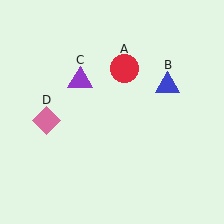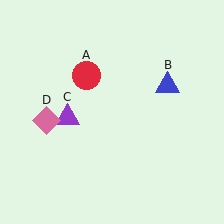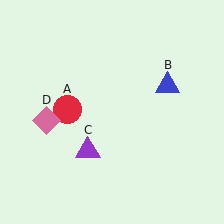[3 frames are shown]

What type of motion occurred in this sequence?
The red circle (object A), purple triangle (object C) rotated counterclockwise around the center of the scene.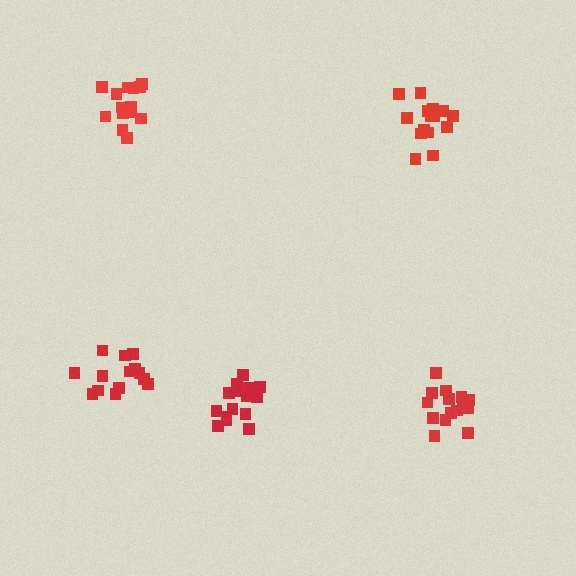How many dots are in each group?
Group 1: 15 dots, Group 2: 14 dots, Group 3: 15 dots, Group 4: 14 dots, Group 5: 16 dots (74 total).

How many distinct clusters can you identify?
There are 5 distinct clusters.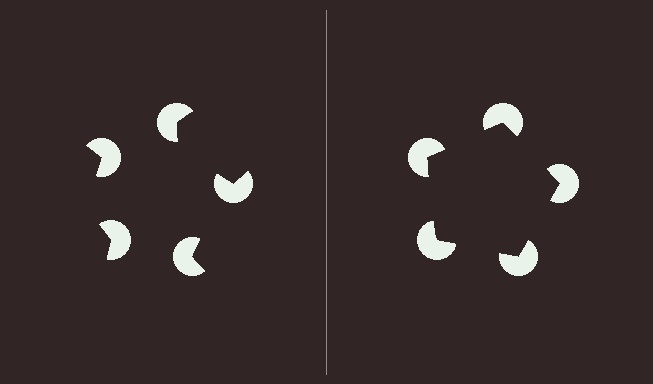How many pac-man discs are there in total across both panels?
10 — 5 on each side.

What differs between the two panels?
The pac-man discs are positioned identically on both sides; only the wedge orientations differ. On the right they align to a pentagon; on the left they are misaligned.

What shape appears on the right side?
An illusory pentagon.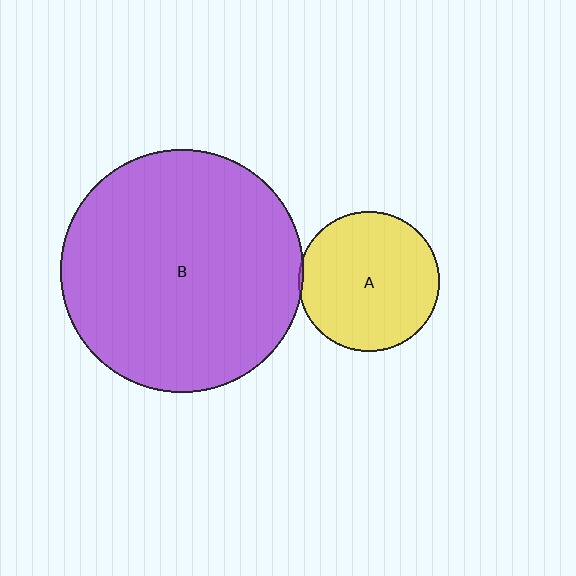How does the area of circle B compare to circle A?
Approximately 3.0 times.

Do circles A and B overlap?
Yes.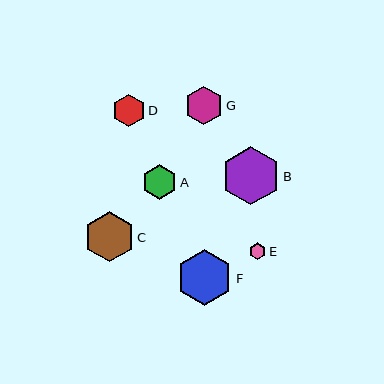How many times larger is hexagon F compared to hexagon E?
Hexagon F is approximately 3.4 times the size of hexagon E.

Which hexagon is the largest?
Hexagon B is the largest with a size of approximately 58 pixels.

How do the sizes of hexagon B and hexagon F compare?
Hexagon B and hexagon F are approximately the same size.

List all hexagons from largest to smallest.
From largest to smallest: B, F, C, G, A, D, E.